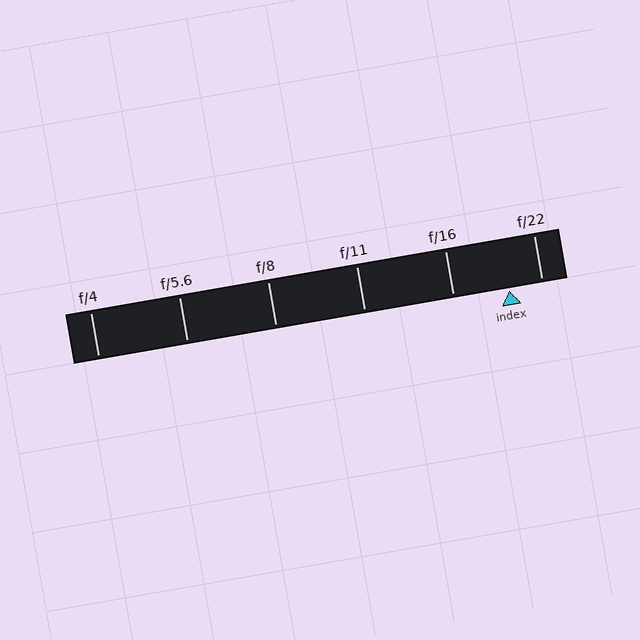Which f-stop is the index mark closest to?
The index mark is closest to f/22.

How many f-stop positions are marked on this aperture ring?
There are 6 f-stop positions marked.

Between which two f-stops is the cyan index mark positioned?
The index mark is between f/16 and f/22.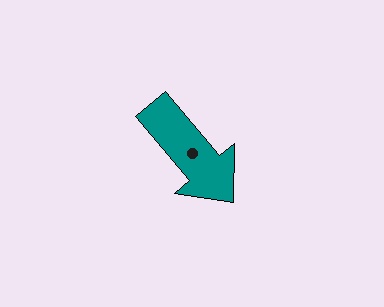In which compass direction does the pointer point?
Southeast.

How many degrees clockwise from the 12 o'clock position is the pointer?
Approximately 140 degrees.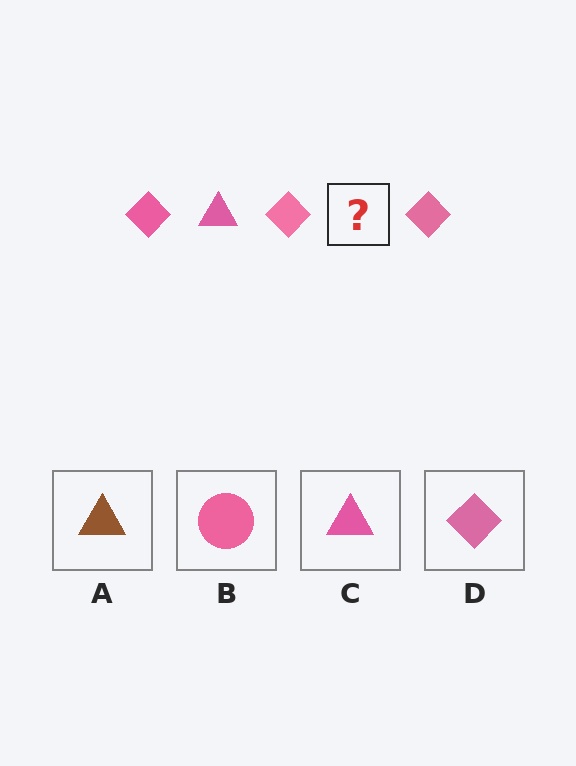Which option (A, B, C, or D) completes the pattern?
C.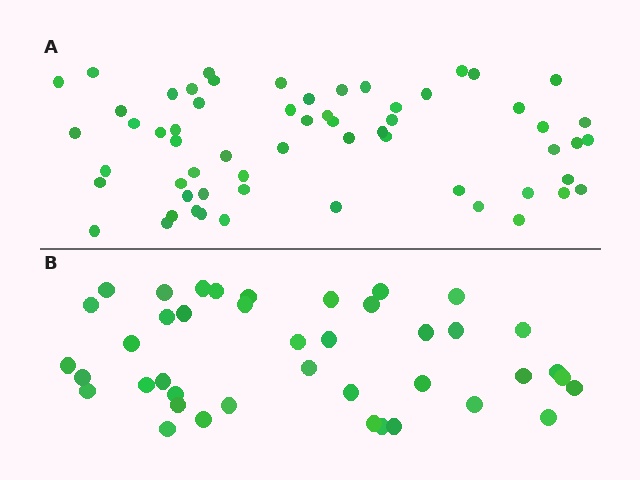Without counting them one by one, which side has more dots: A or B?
Region A (the top region) has more dots.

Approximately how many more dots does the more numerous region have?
Region A has approximately 20 more dots than region B.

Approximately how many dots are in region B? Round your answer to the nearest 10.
About 40 dots. (The exact count is 41, which rounds to 40.)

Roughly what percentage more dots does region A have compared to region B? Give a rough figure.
About 45% more.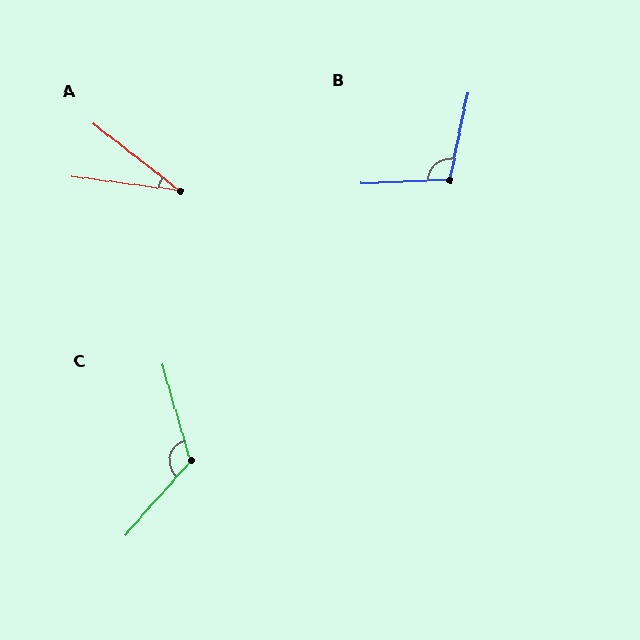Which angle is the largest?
C, at approximately 122 degrees.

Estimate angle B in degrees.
Approximately 104 degrees.